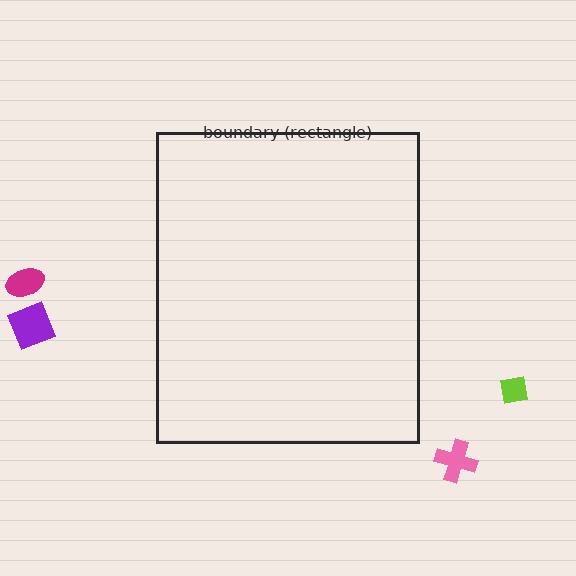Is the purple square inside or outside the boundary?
Outside.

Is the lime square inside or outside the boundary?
Outside.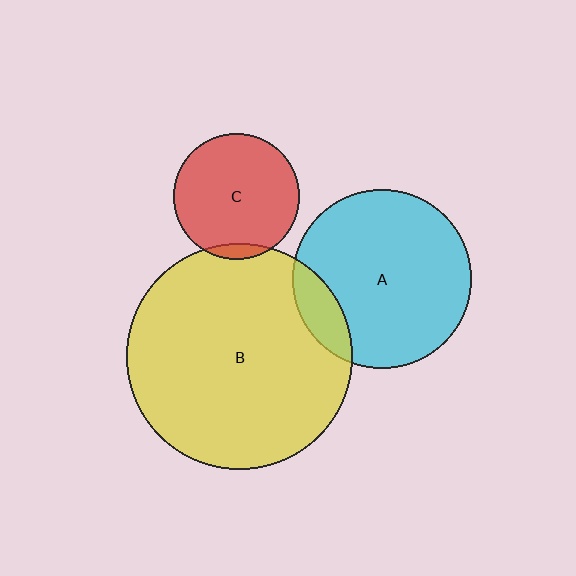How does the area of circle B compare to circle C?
Approximately 3.2 times.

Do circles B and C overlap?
Yes.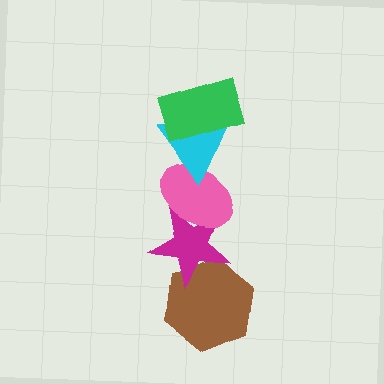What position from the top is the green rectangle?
The green rectangle is 1st from the top.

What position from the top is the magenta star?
The magenta star is 4th from the top.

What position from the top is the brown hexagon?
The brown hexagon is 5th from the top.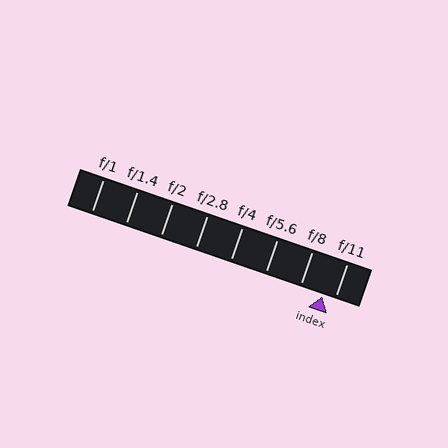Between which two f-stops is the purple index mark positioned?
The index mark is between f/8 and f/11.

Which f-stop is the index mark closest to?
The index mark is closest to f/11.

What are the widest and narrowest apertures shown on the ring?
The widest aperture shown is f/1 and the narrowest is f/11.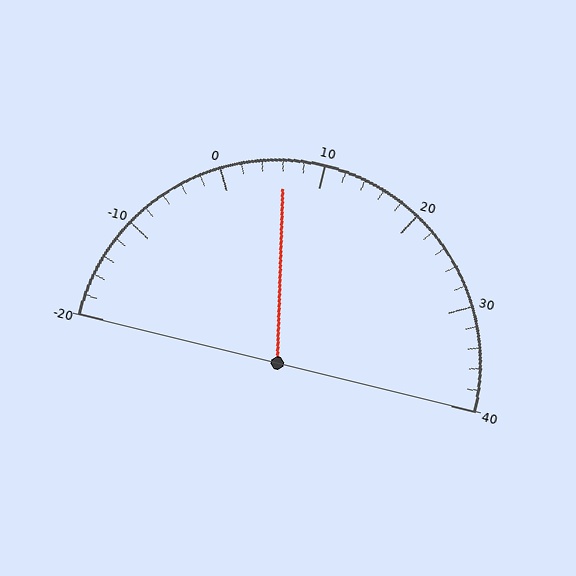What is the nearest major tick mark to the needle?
The nearest major tick mark is 10.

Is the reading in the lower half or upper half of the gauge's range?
The reading is in the lower half of the range (-20 to 40).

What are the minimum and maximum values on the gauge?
The gauge ranges from -20 to 40.